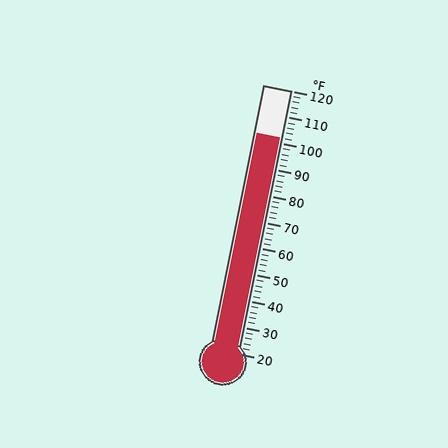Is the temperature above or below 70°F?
The temperature is above 70°F.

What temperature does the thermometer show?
The thermometer shows approximately 102°F.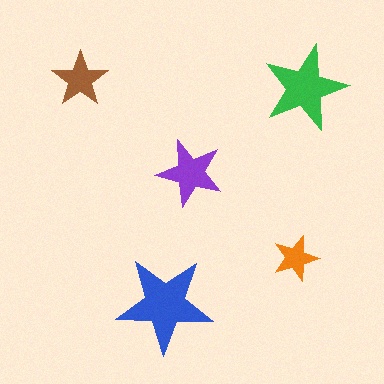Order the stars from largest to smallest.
the blue one, the green one, the purple one, the brown one, the orange one.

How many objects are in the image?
There are 5 objects in the image.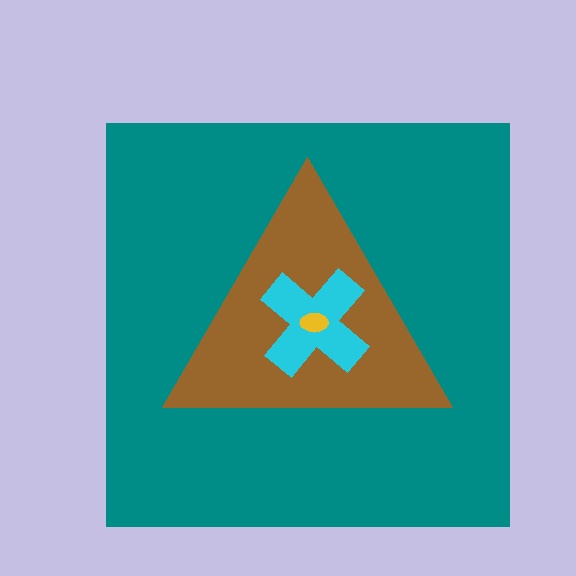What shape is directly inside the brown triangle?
The cyan cross.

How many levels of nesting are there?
4.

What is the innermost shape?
The yellow ellipse.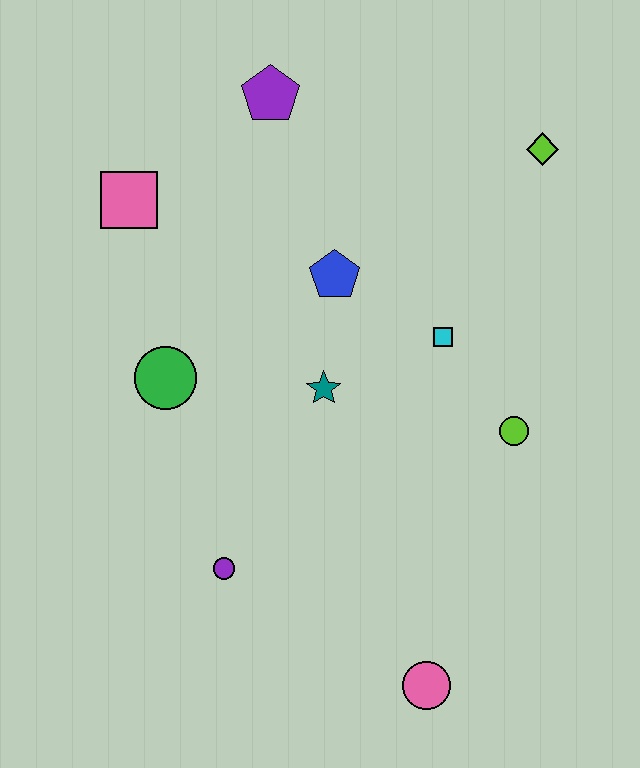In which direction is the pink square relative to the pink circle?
The pink square is above the pink circle.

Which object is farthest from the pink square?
The pink circle is farthest from the pink square.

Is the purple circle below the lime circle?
Yes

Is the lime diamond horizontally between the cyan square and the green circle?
No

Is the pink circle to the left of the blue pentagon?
No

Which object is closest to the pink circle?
The purple circle is closest to the pink circle.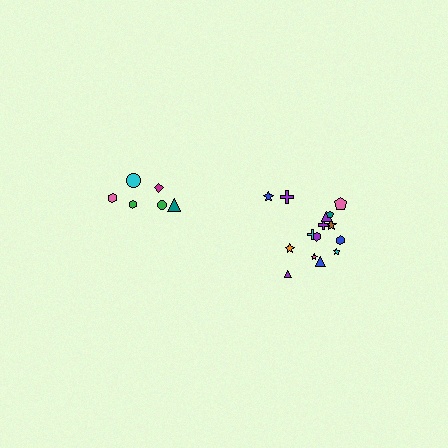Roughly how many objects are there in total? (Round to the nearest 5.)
Roughly 20 objects in total.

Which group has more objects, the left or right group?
The right group.